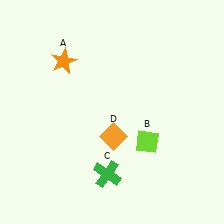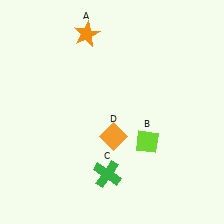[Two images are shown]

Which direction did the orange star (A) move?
The orange star (A) moved up.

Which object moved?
The orange star (A) moved up.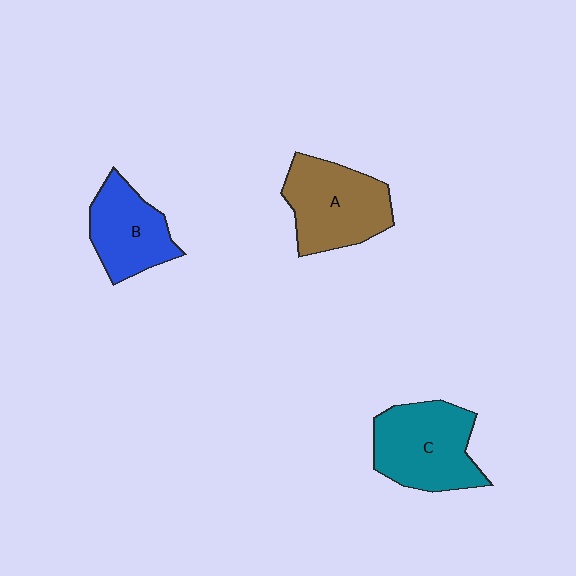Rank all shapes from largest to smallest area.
From largest to smallest: C (teal), A (brown), B (blue).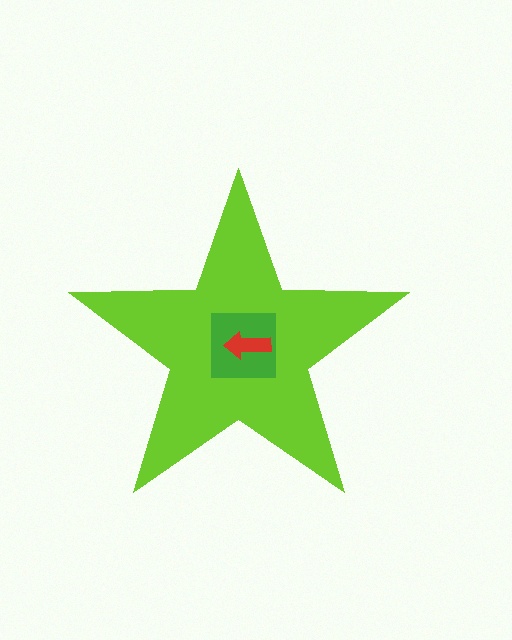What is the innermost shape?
The red arrow.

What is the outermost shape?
The lime star.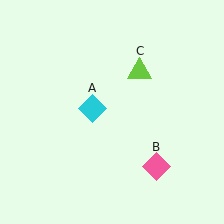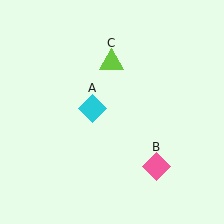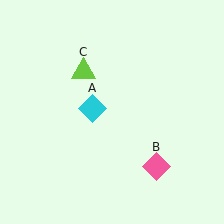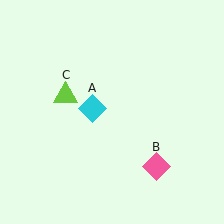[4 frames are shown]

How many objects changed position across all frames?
1 object changed position: lime triangle (object C).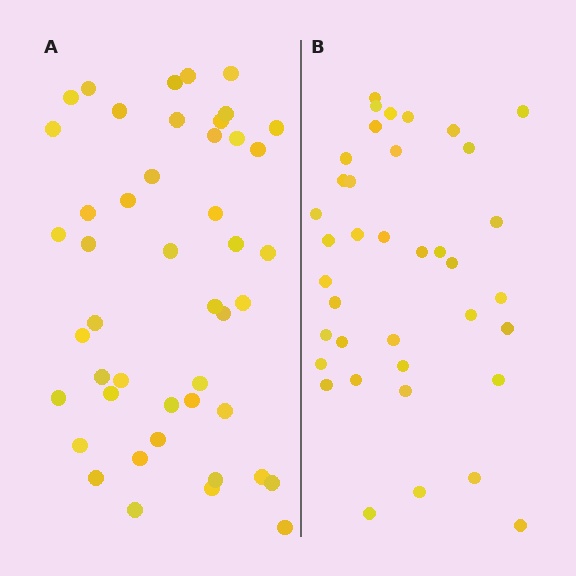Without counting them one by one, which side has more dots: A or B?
Region A (the left region) has more dots.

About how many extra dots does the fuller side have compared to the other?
Region A has roughly 8 or so more dots than region B.